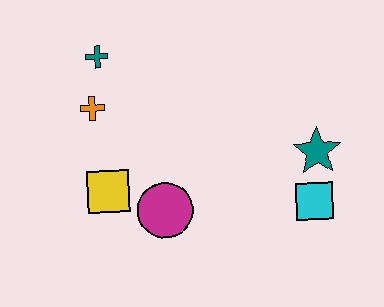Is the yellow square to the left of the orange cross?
No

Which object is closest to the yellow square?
The magenta circle is closest to the yellow square.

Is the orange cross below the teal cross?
Yes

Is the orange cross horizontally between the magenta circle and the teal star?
No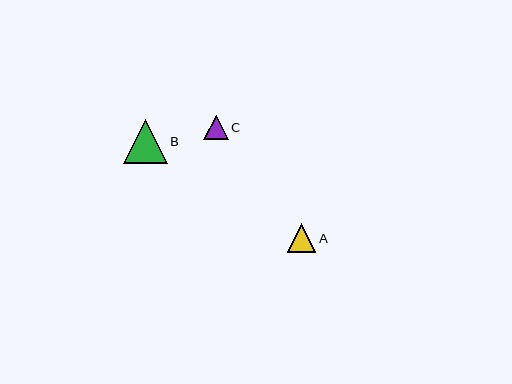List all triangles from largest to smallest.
From largest to smallest: B, A, C.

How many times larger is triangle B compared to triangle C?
Triangle B is approximately 1.8 times the size of triangle C.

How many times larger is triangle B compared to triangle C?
Triangle B is approximately 1.8 times the size of triangle C.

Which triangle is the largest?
Triangle B is the largest with a size of approximately 44 pixels.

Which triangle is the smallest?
Triangle C is the smallest with a size of approximately 24 pixels.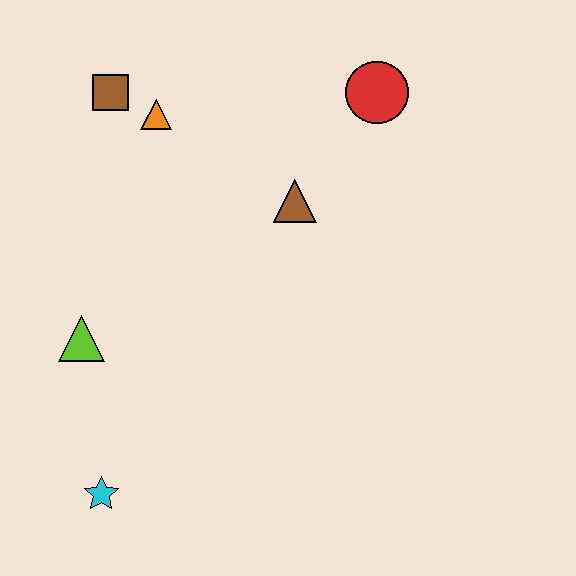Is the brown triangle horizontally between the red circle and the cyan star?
Yes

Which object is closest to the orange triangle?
The brown square is closest to the orange triangle.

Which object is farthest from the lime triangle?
The red circle is farthest from the lime triangle.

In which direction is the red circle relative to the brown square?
The red circle is to the right of the brown square.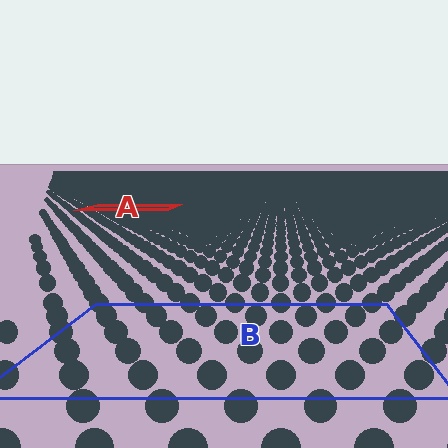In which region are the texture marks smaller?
The texture marks are smaller in region A, because it is farther away.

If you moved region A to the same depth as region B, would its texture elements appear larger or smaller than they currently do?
They would appear larger. At a closer depth, the same texture elements are projected at a bigger on-screen size.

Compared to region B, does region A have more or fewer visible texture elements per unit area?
Region A has more texture elements per unit area — they are packed more densely because it is farther away.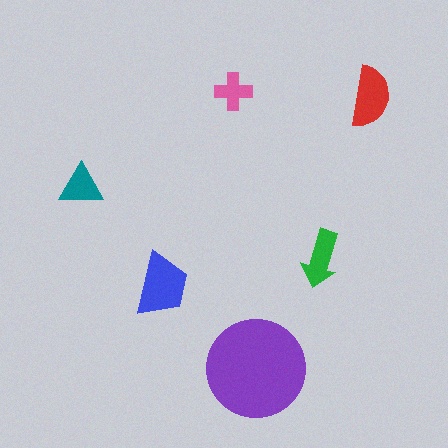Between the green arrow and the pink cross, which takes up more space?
The green arrow.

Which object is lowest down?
The purple circle is bottommost.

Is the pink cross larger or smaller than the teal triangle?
Smaller.